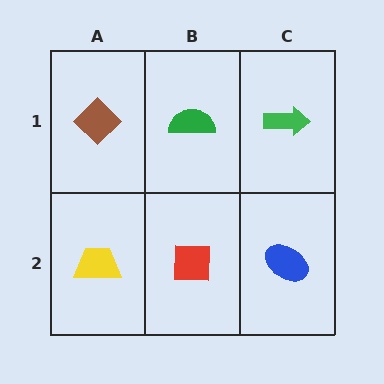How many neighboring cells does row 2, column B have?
3.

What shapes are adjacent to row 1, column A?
A yellow trapezoid (row 2, column A), a green semicircle (row 1, column B).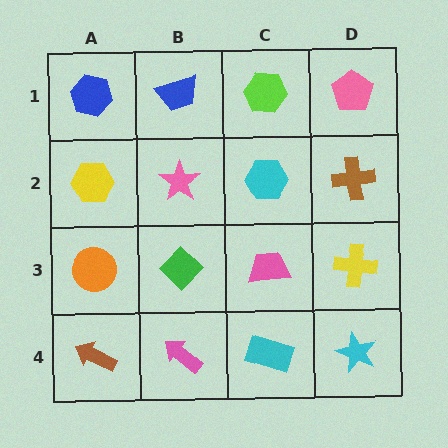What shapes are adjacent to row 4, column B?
A green diamond (row 3, column B), a brown arrow (row 4, column A), a cyan rectangle (row 4, column C).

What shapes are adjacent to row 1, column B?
A pink star (row 2, column B), a blue hexagon (row 1, column A), a lime hexagon (row 1, column C).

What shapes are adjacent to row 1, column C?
A cyan hexagon (row 2, column C), a blue trapezoid (row 1, column B), a pink pentagon (row 1, column D).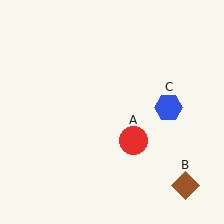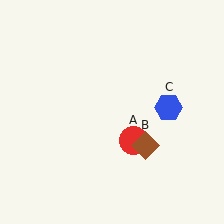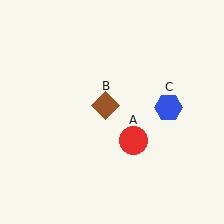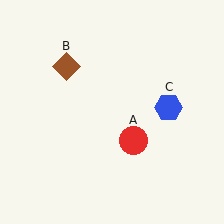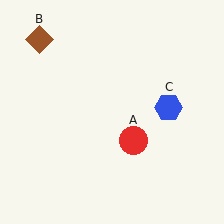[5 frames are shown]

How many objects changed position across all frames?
1 object changed position: brown diamond (object B).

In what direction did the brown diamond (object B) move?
The brown diamond (object B) moved up and to the left.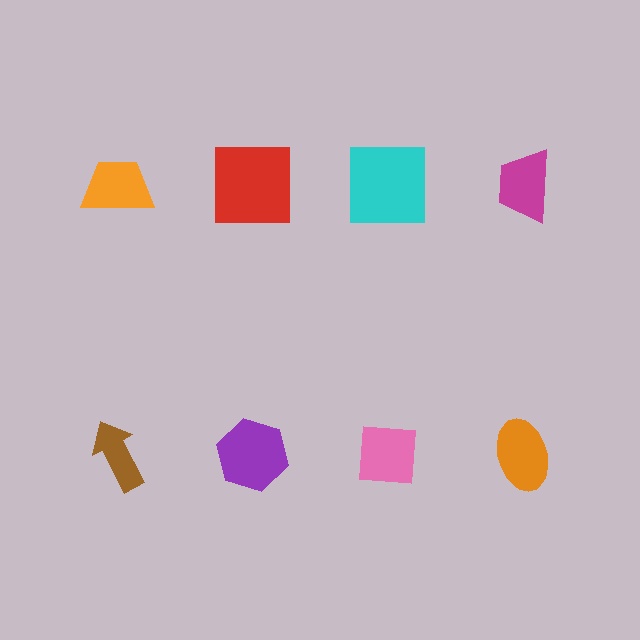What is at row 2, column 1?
A brown arrow.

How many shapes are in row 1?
4 shapes.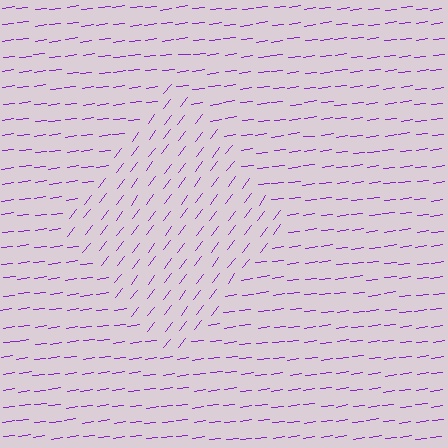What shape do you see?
I see a diamond.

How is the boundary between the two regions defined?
The boundary is defined purely by a change in line orientation (approximately 45 degrees difference). All lines are the same color and thickness.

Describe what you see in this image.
The image is filled with small purple line segments. A diamond region in the image has lines oriented differently from the surrounding lines, creating a visible texture boundary.